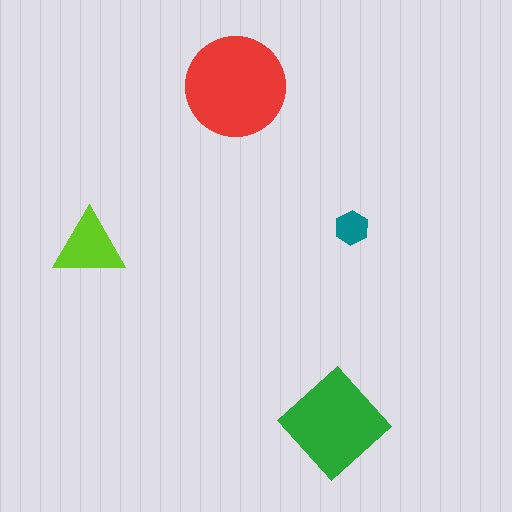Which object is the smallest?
The teal hexagon.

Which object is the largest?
The red circle.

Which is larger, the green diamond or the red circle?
The red circle.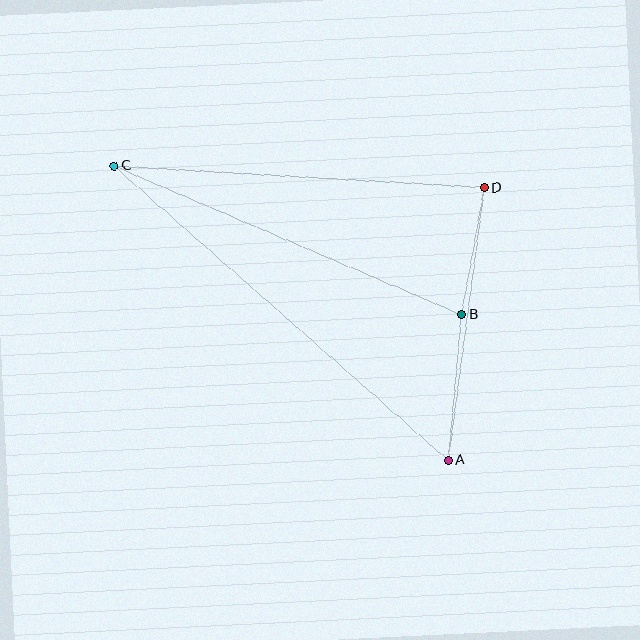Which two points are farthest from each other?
Points A and C are farthest from each other.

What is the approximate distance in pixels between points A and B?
The distance between A and B is approximately 146 pixels.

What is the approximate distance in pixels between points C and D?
The distance between C and D is approximately 371 pixels.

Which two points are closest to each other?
Points B and D are closest to each other.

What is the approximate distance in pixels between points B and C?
The distance between B and C is approximately 378 pixels.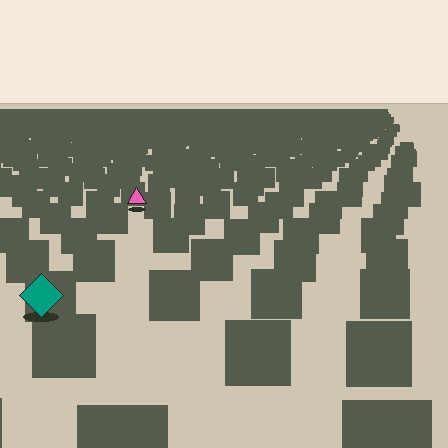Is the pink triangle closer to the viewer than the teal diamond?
No. The teal diamond is closer — you can tell from the texture gradient: the ground texture is coarser near it.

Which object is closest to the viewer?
The teal diamond is closest. The texture marks near it are larger and more spread out.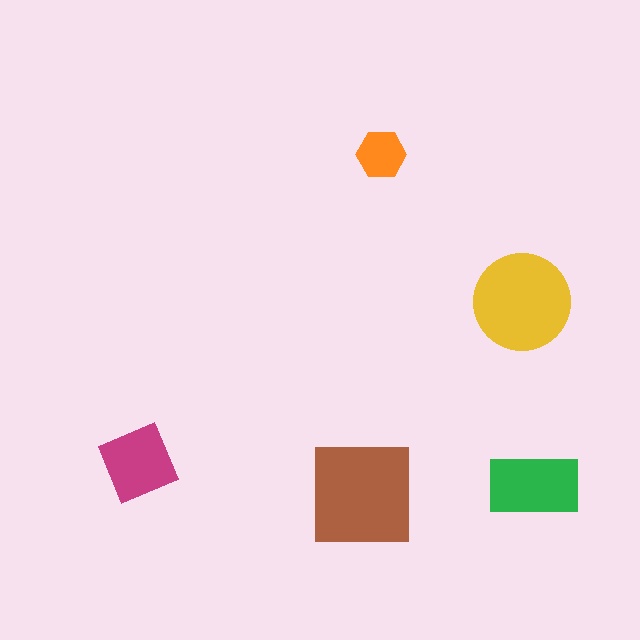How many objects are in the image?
There are 5 objects in the image.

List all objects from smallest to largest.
The orange hexagon, the magenta diamond, the green rectangle, the yellow circle, the brown square.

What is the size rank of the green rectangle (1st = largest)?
3rd.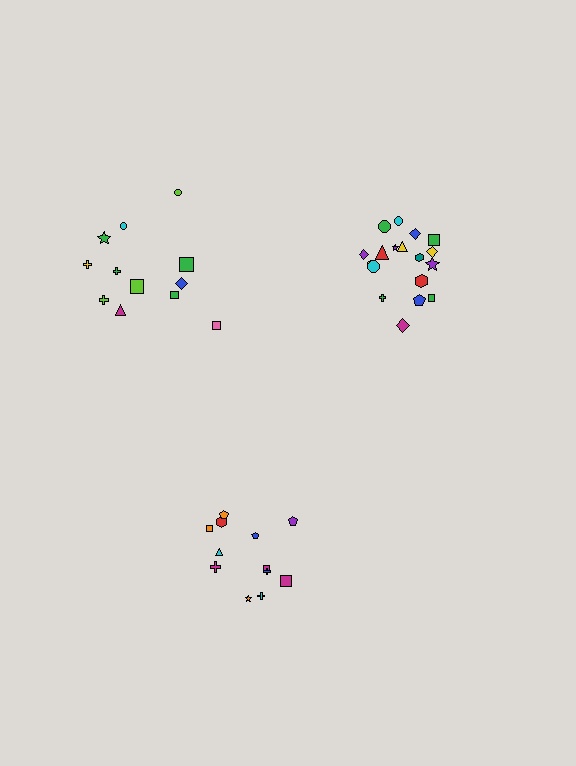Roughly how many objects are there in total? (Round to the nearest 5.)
Roughly 40 objects in total.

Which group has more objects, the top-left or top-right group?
The top-right group.